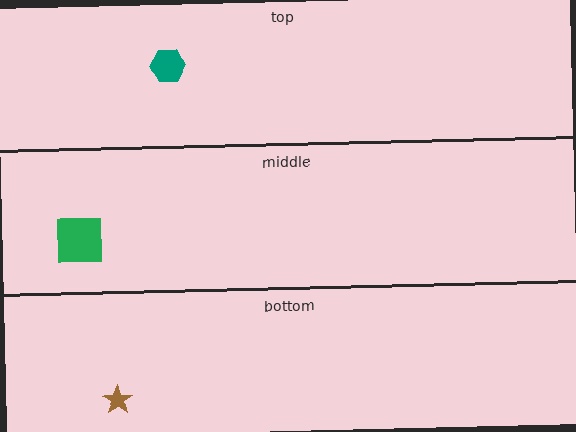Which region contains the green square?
The middle region.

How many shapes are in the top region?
1.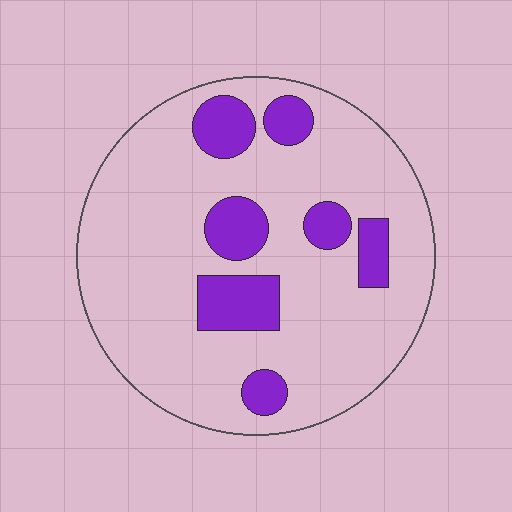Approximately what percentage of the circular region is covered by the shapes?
Approximately 20%.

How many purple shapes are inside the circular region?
7.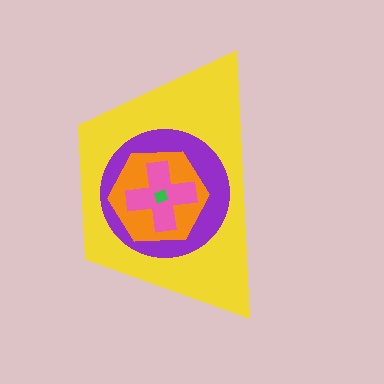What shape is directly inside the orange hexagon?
The pink cross.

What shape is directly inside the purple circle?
The orange hexagon.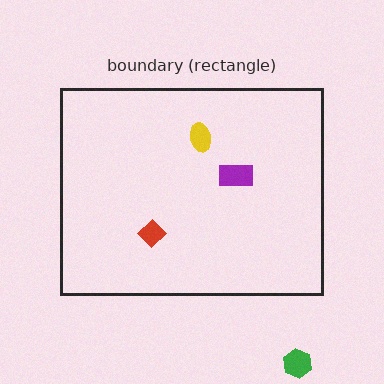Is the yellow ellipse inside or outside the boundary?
Inside.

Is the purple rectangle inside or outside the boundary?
Inside.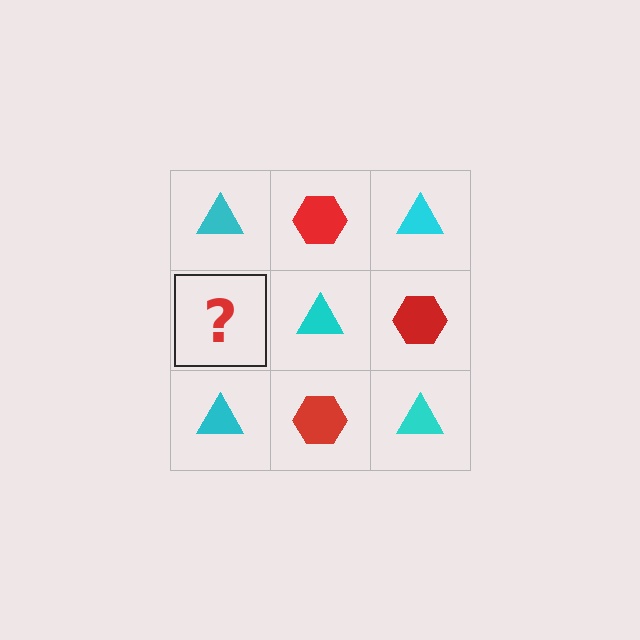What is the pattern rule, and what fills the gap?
The rule is that it alternates cyan triangle and red hexagon in a checkerboard pattern. The gap should be filled with a red hexagon.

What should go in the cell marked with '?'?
The missing cell should contain a red hexagon.